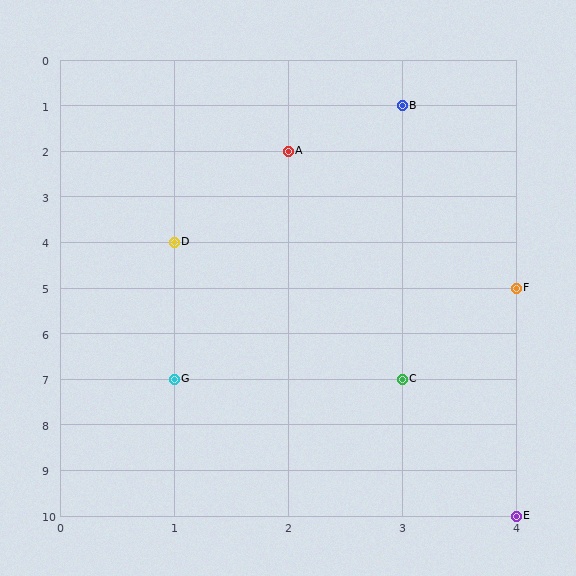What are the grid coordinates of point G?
Point G is at grid coordinates (1, 7).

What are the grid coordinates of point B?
Point B is at grid coordinates (3, 1).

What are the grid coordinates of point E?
Point E is at grid coordinates (4, 10).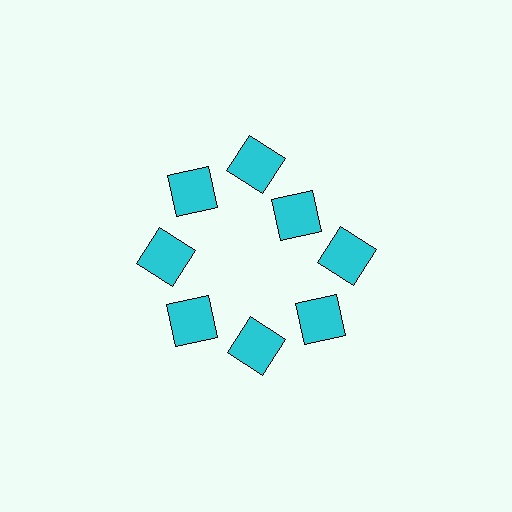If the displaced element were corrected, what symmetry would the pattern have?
It would have 8-fold rotational symmetry — the pattern would map onto itself every 45 degrees.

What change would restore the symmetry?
The symmetry would be restored by moving it outward, back onto the ring so that all 8 squares sit at equal angles and equal distance from the center.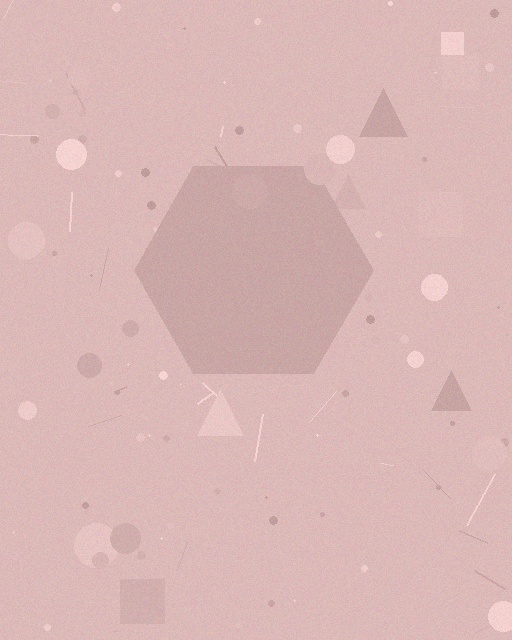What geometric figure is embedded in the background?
A hexagon is embedded in the background.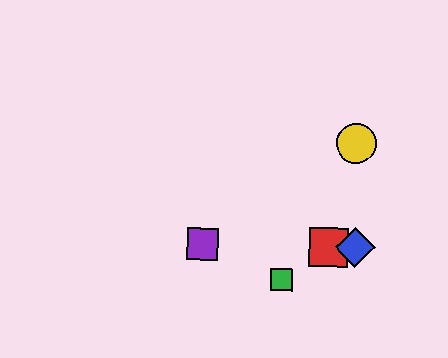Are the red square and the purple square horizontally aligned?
Yes, both are at y≈247.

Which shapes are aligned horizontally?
The red square, the blue diamond, the purple square are aligned horizontally.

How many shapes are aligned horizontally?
3 shapes (the red square, the blue diamond, the purple square) are aligned horizontally.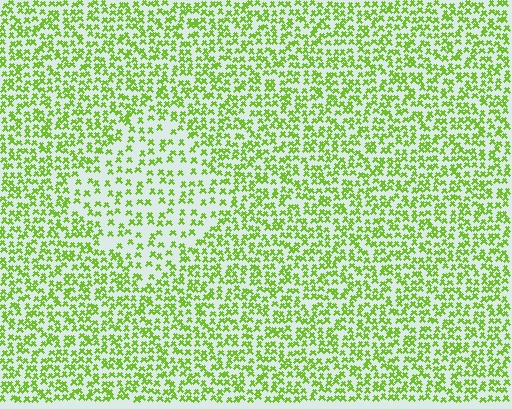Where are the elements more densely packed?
The elements are more densely packed outside the diamond boundary.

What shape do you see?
I see a diamond.